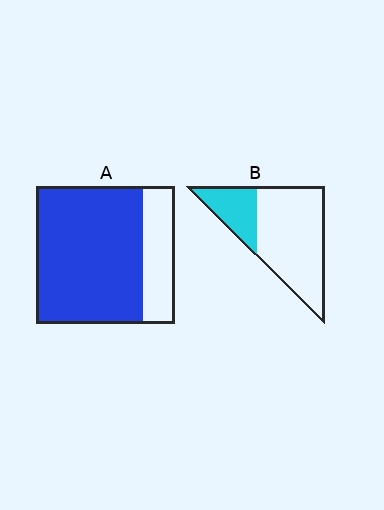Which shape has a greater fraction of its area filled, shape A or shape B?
Shape A.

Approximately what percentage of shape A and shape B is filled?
A is approximately 75% and B is approximately 25%.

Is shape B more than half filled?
No.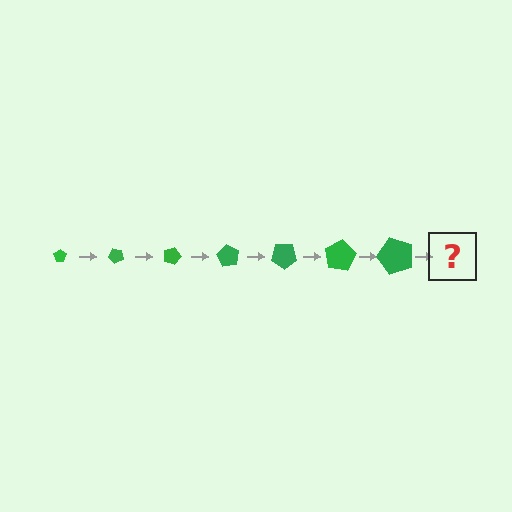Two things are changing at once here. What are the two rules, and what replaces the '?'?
The two rules are that the pentagon grows larger each step and it rotates 45 degrees each step. The '?' should be a pentagon, larger than the previous one and rotated 315 degrees from the start.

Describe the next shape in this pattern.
It should be a pentagon, larger than the previous one and rotated 315 degrees from the start.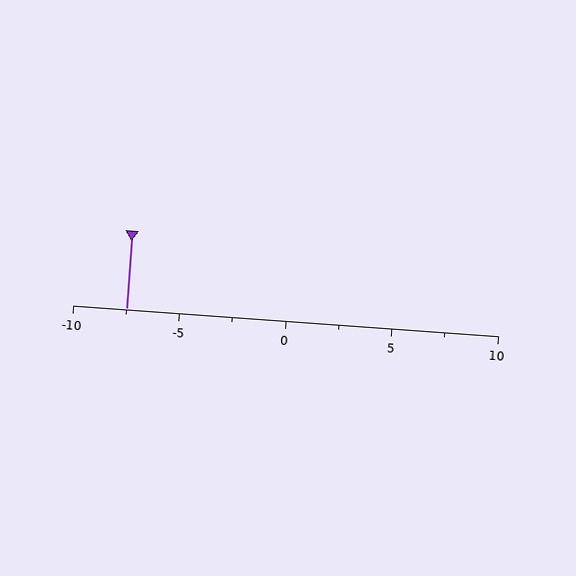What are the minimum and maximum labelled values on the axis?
The axis runs from -10 to 10.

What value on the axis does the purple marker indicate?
The marker indicates approximately -7.5.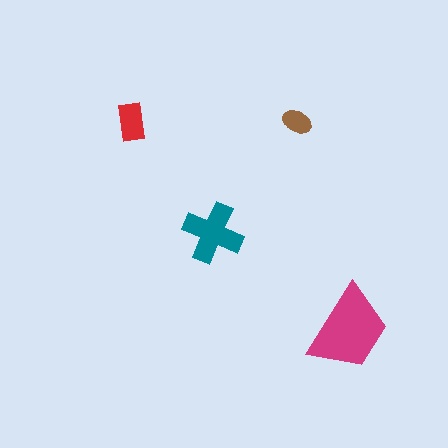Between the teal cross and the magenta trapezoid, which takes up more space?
The magenta trapezoid.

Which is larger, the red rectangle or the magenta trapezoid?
The magenta trapezoid.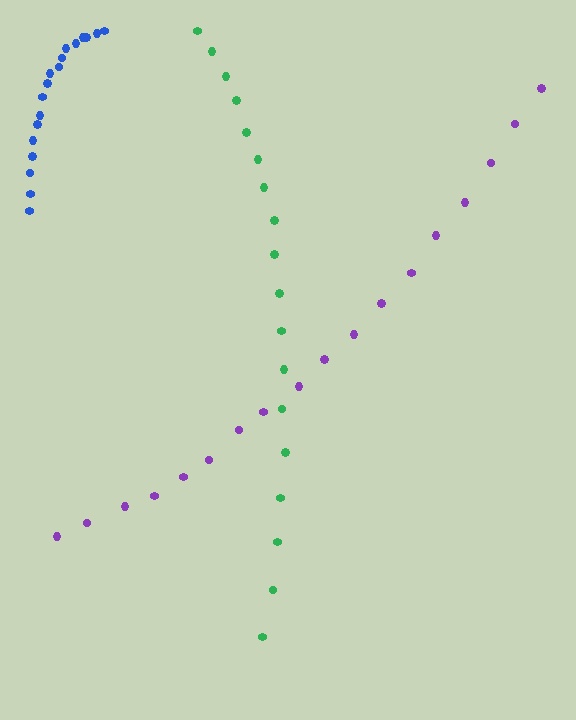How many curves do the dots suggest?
There are 3 distinct paths.